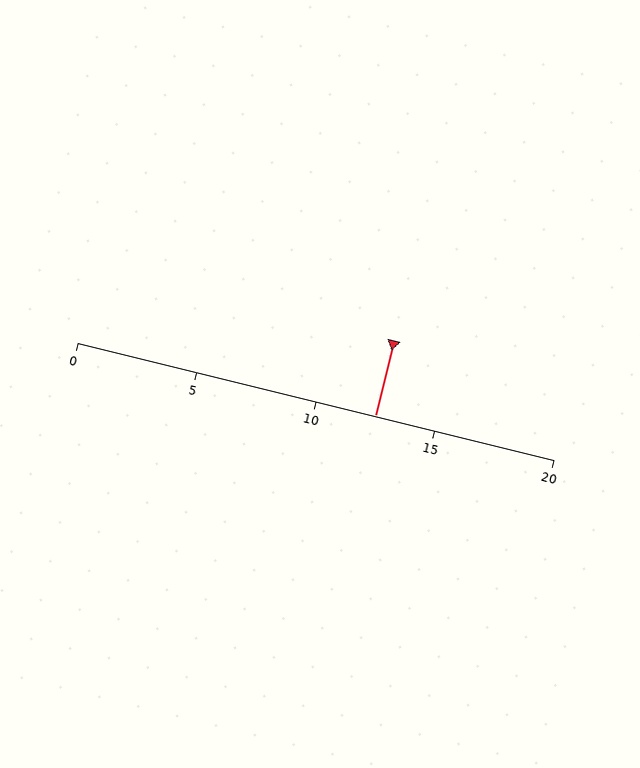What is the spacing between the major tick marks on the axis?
The major ticks are spaced 5 apart.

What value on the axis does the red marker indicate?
The marker indicates approximately 12.5.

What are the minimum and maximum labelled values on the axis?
The axis runs from 0 to 20.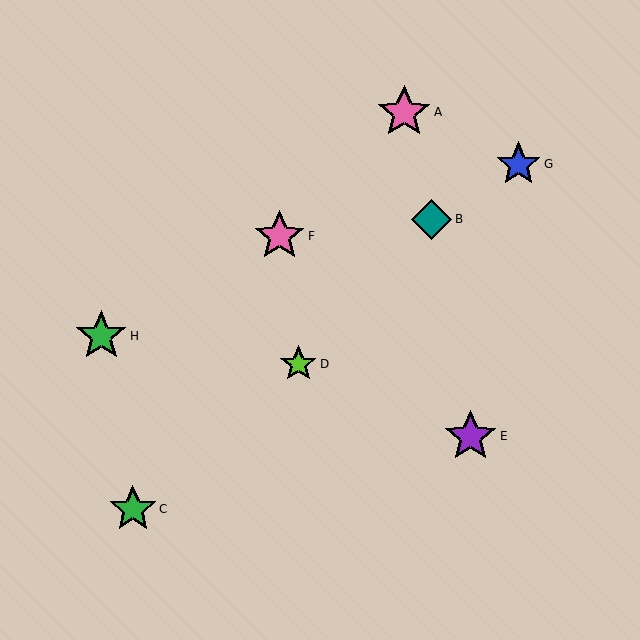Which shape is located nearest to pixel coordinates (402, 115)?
The pink star (labeled A) at (404, 112) is nearest to that location.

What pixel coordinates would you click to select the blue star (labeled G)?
Click at (519, 164) to select the blue star G.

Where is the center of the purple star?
The center of the purple star is at (470, 436).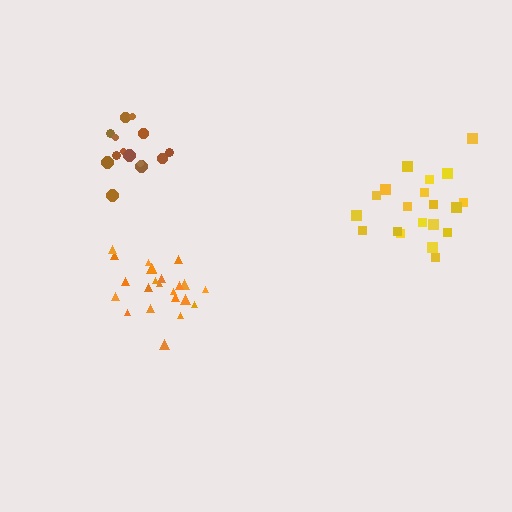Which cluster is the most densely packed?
Orange.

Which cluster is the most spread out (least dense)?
Yellow.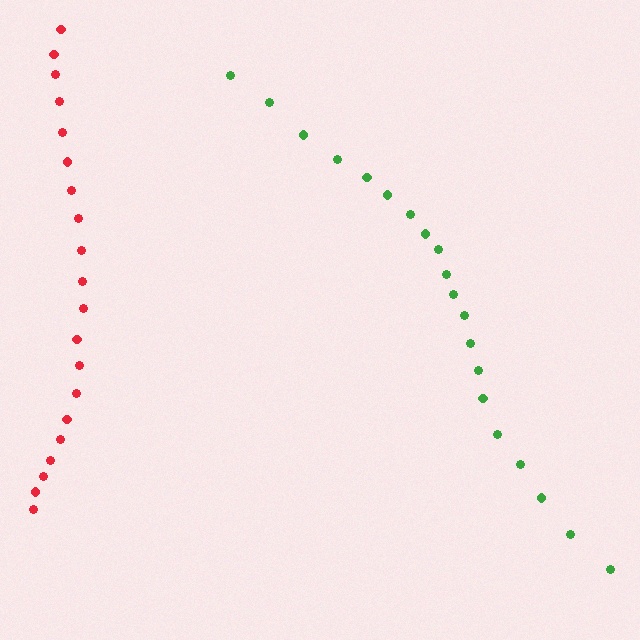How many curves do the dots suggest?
There are 2 distinct paths.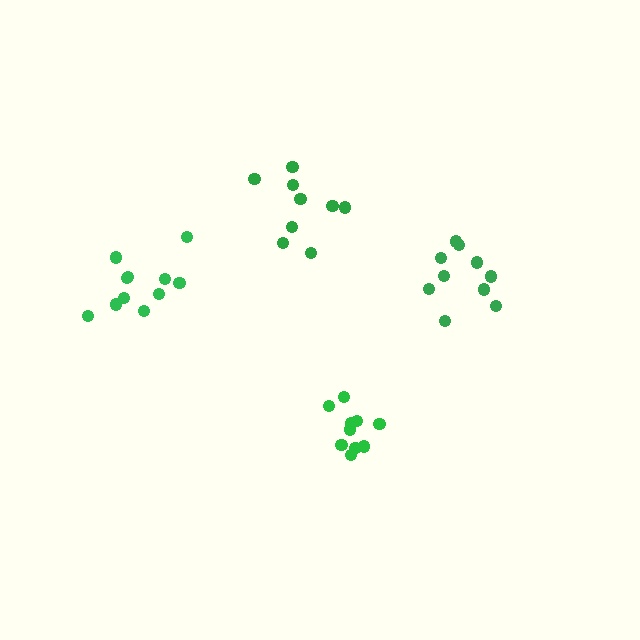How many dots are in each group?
Group 1: 9 dots, Group 2: 10 dots, Group 3: 10 dots, Group 4: 11 dots (40 total).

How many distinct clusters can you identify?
There are 4 distinct clusters.